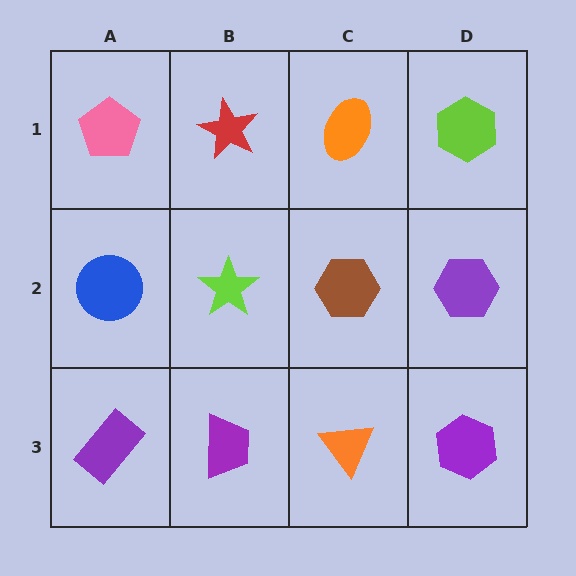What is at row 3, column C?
An orange triangle.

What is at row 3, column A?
A purple rectangle.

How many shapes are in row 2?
4 shapes.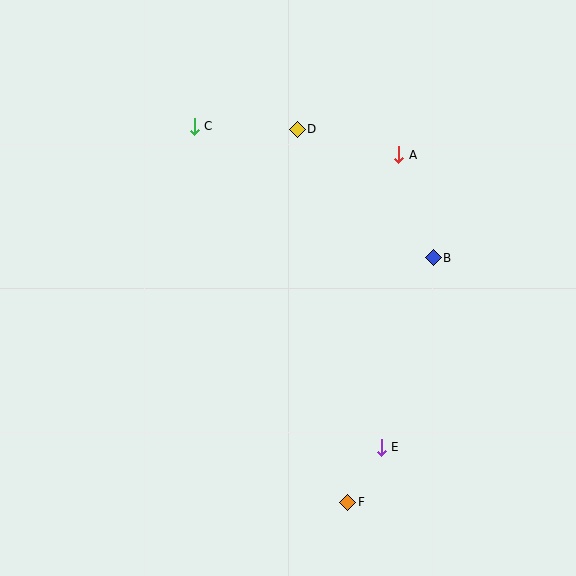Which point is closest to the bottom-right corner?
Point E is closest to the bottom-right corner.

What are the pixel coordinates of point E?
Point E is at (381, 447).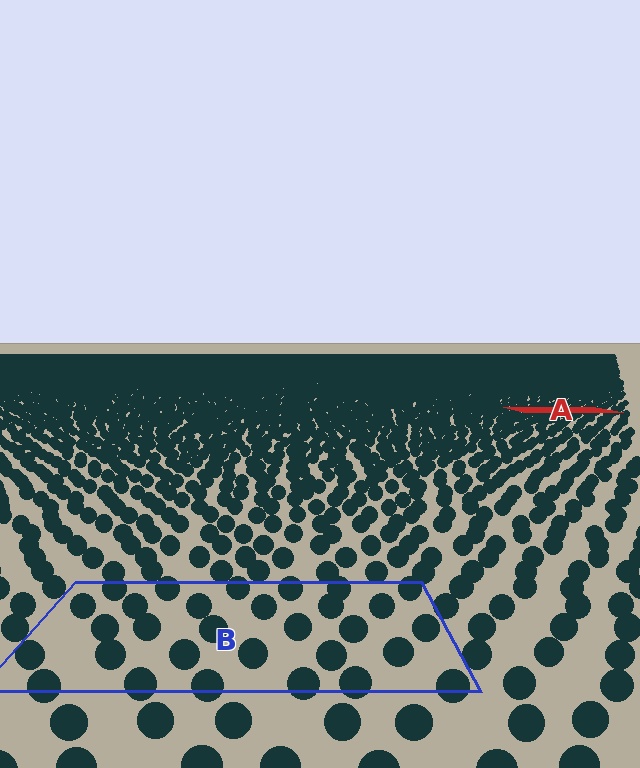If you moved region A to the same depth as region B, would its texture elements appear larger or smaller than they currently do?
They would appear larger. At a closer depth, the same texture elements are projected at a bigger on-screen size.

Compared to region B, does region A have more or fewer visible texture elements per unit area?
Region A has more texture elements per unit area — they are packed more densely because it is farther away.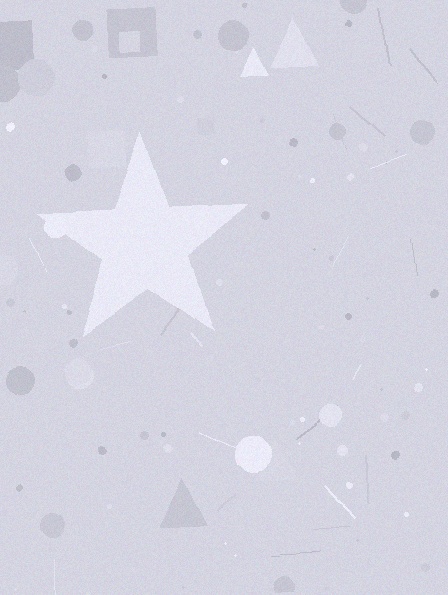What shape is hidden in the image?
A star is hidden in the image.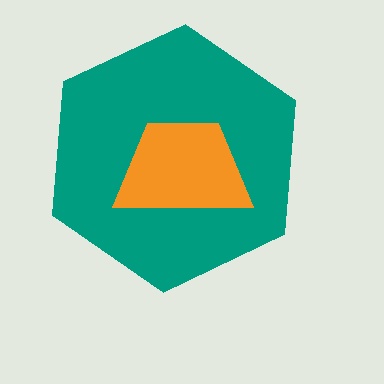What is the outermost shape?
The teal hexagon.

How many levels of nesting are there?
2.